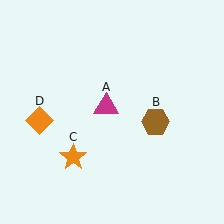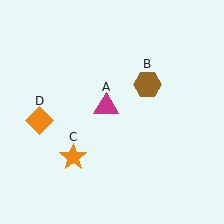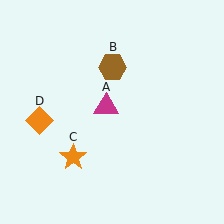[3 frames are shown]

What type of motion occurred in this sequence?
The brown hexagon (object B) rotated counterclockwise around the center of the scene.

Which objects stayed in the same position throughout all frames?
Magenta triangle (object A) and orange star (object C) and orange diamond (object D) remained stationary.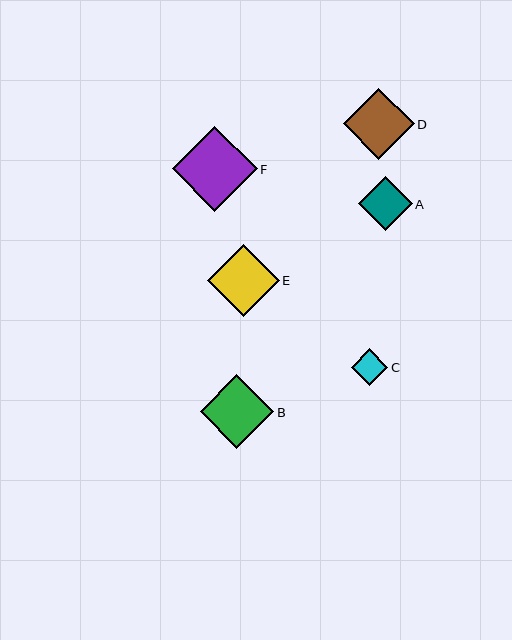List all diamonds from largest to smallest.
From largest to smallest: F, B, E, D, A, C.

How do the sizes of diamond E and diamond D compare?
Diamond E and diamond D are approximately the same size.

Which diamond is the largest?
Diamond F is the largest with a size of approximately 85 pixels.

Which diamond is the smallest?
Diamond C is the smallest with a size of approximately 36 pixels.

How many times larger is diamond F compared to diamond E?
Diamond F is approximately 1.2 times the size of diamond E.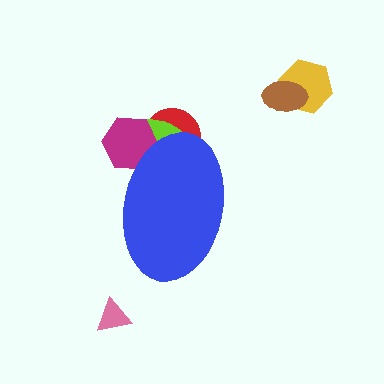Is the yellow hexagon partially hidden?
No, the yellow hexagon is fully visible.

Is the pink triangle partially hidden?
No, the pink triangle is fully visible.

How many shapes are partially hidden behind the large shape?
3 shapes are partially hidden.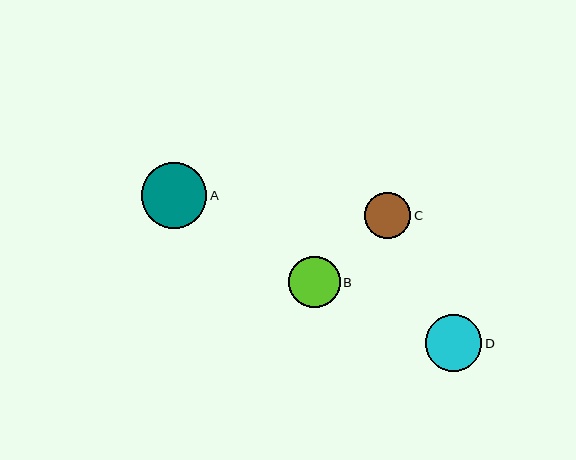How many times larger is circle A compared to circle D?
Circle A is approximately 1.2 times the size of circle D.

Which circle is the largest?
Circle A is the largest with a size of approximately 65 pixels.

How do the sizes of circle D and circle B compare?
Circle D and circle B are approximately the same size.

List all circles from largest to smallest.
From largest to smallest: A, D, B, C.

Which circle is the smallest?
Circle C is the smallest with a size of approximately 47 pixels.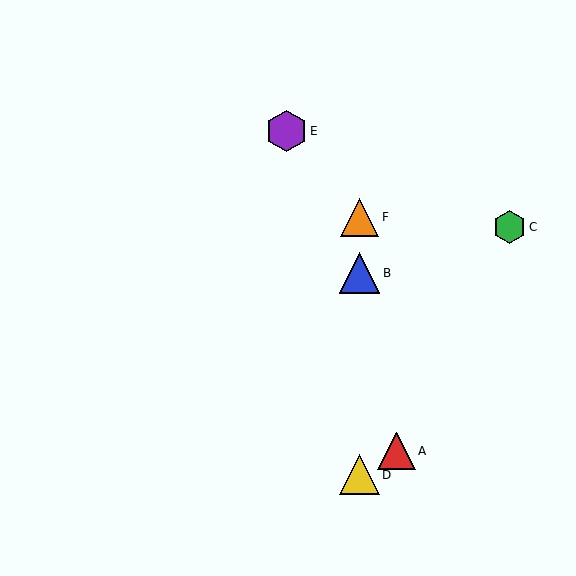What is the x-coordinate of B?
Object B is at x≈359.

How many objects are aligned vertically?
3 objects (B, D, F) are aligned vertically.